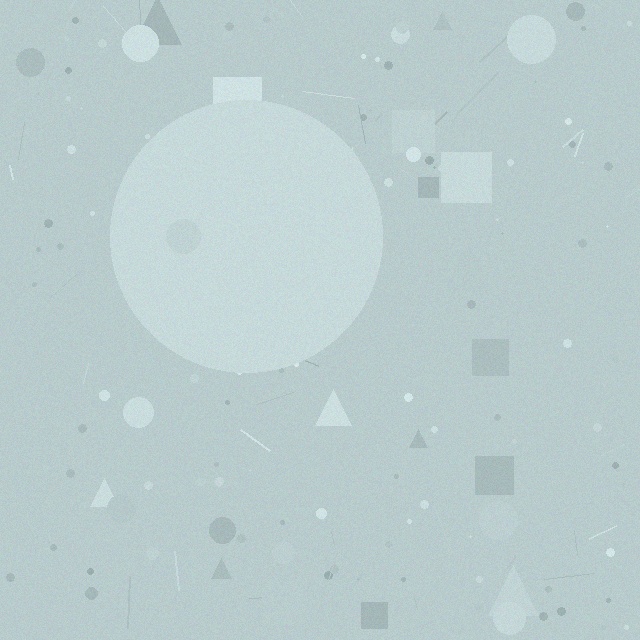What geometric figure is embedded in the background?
A circle is embedded in the background.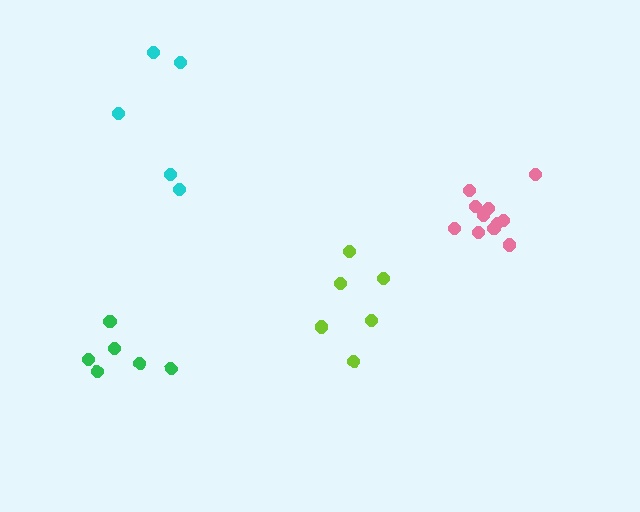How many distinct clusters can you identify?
There are 4 distinct clusters.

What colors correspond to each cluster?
The clusters are colored: pink, cyan, green, lime.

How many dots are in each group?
Group 1: 11 dots, Group 2: 5 dots, Group 3: 6 dots, Group 4: 6 dots (28 total).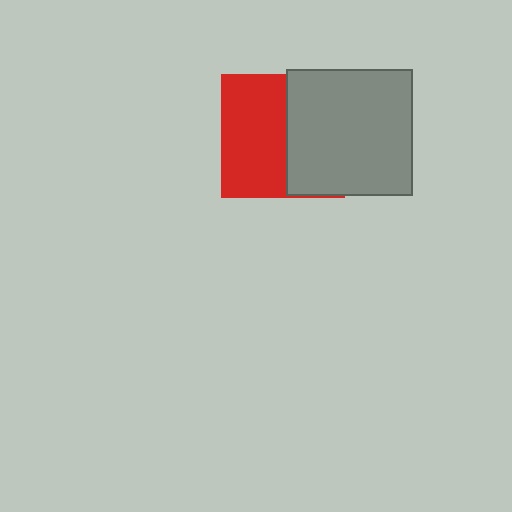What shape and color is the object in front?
The object in front is a gray square.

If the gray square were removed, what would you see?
You would see the complete red square.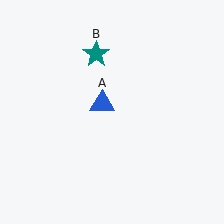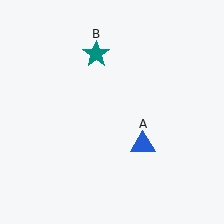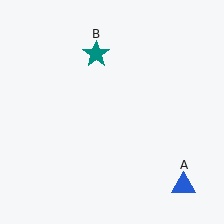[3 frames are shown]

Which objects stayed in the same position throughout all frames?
Teal star (object B) remained stationary.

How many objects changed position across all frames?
1 object changed position: blue triangle (object A).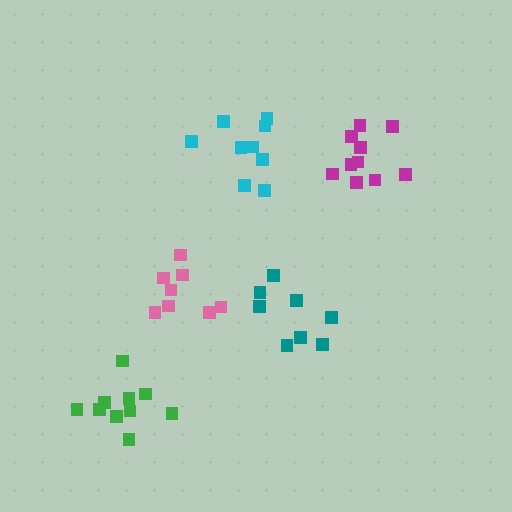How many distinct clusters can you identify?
There are 5 distinct clusters.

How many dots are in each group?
Group 1: 10 dots, Group 2: 8 dots, Group 3: 8 dots, Group 4: 9 dots, Group 5: 10 dots (45 total).